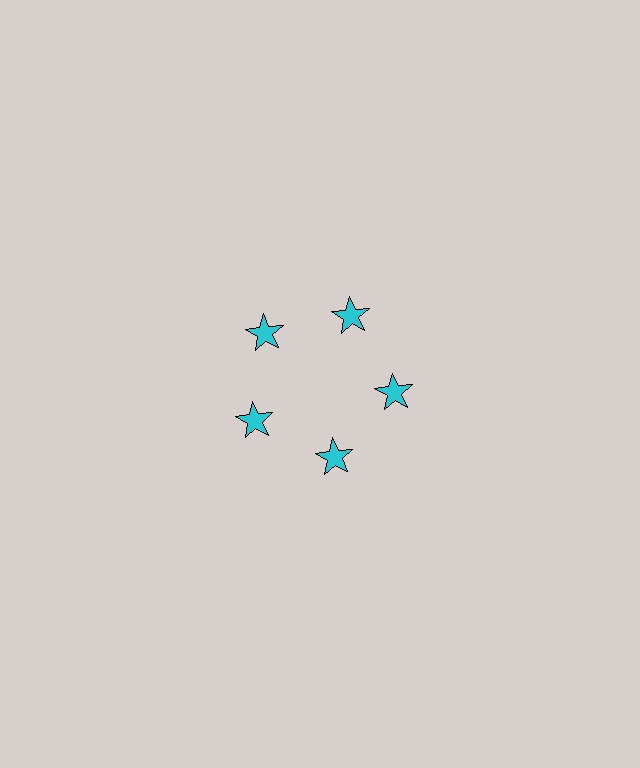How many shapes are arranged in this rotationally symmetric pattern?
There are 5 shapes, arranged in 5 groups of 1.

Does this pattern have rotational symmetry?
Yes, this pattern has 5-fold rotational symmetry. It looks the same after rotating 72 degrees around the center.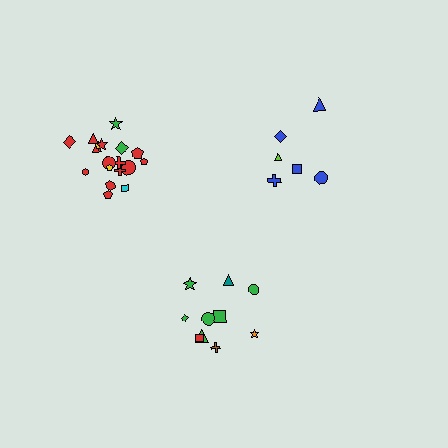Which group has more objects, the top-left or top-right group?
The top-left group.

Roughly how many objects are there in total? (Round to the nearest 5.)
Roughly 35 objects in total.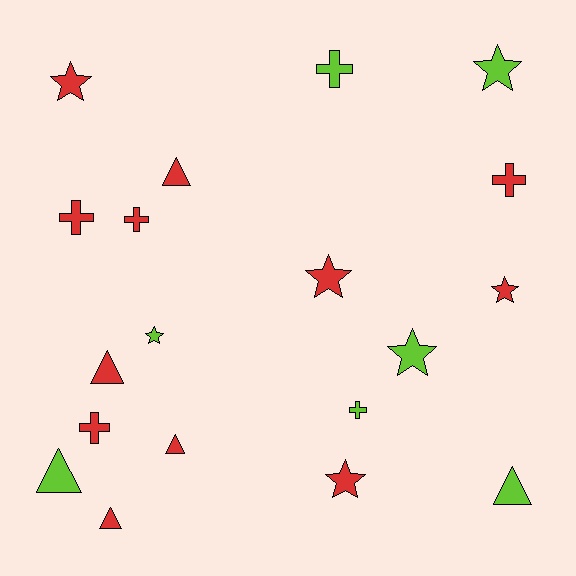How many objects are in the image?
There are 19 objects.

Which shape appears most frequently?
Star, with 7 objects.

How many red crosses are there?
There are 4 red crosses.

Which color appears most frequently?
Red, with 12 objects.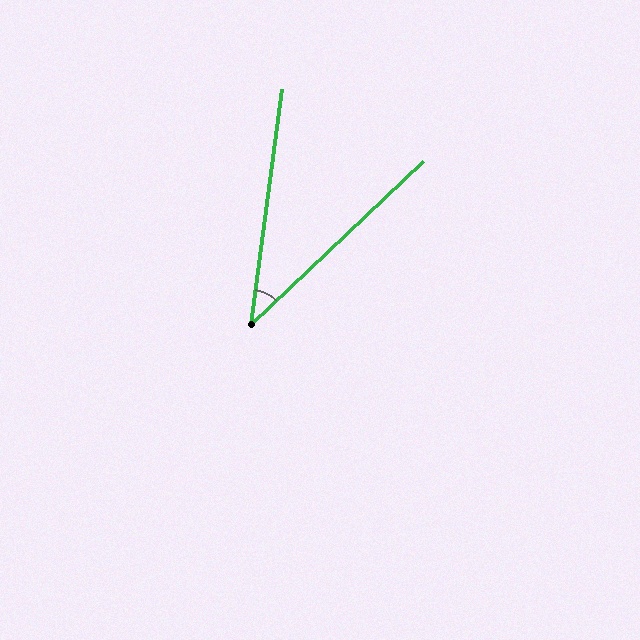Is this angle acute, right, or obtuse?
It is acute.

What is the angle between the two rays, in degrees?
Approximately 39 degrees.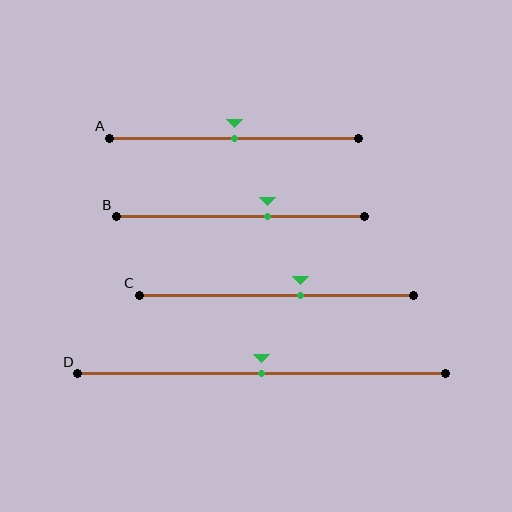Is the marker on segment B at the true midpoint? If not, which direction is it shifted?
No, the marker on segment B is shifted to the right by about 11% of the segment length.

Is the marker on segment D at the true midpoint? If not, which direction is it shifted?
Yes, the marker on segment D is at the true midpoint.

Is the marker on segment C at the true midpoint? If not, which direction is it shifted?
No, the marker on segment C is shifted to the right by about 9% of the segment length.